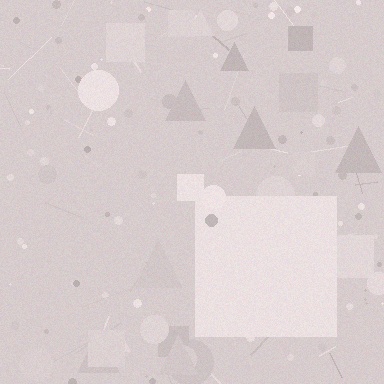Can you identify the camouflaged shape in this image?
The camouflaged shape is a square.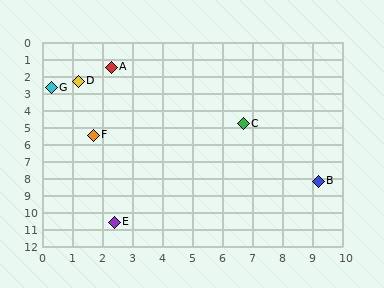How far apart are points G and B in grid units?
Points G and B are about 10.5 grid units apart.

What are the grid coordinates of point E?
Point E is at approximately (2.4, 10.6).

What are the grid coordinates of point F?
Point F is at approximately (1.7, 5.5).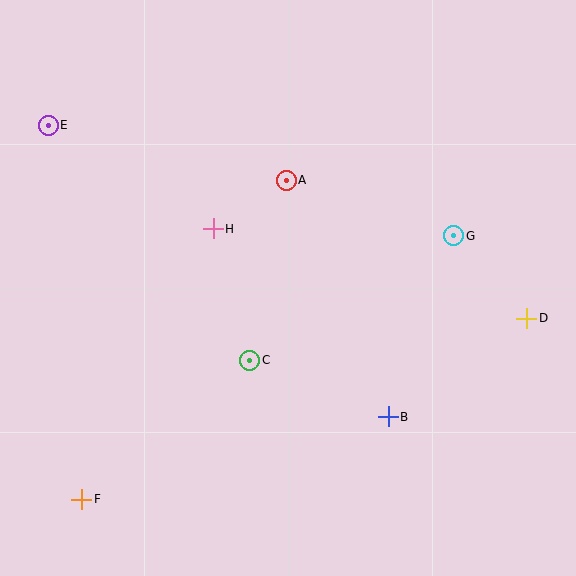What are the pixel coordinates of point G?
Point G is at (454, 236).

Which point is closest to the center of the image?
Point C at (250, 360) is closest to the center.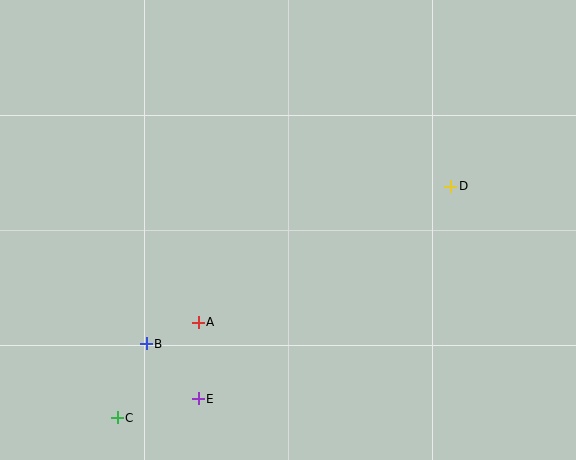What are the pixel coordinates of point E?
Point E is at (198, 399).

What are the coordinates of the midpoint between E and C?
The midpoint between E and C is at (158, 408).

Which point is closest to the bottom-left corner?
Point C is closest to the bottom-left corner.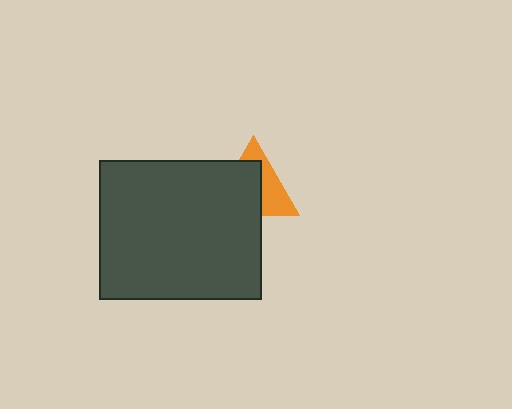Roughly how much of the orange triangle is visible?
A small part of it is visible (roughly 43%).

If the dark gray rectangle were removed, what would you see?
You would see the complete orange triangle.